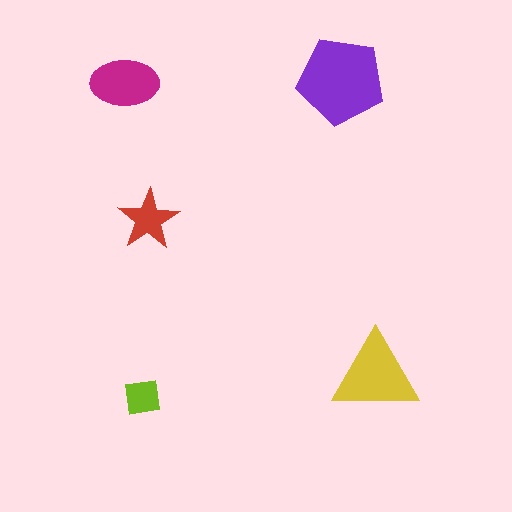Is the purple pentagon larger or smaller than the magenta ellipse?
Larger.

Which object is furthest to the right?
The yellow triangle is rightmost.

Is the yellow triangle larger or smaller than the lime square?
Larger.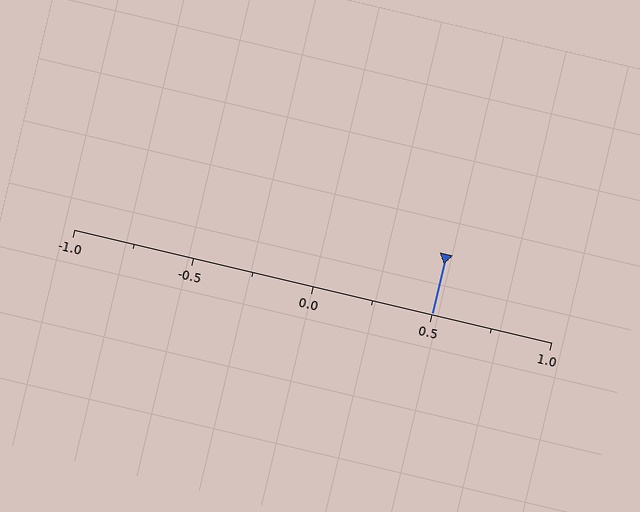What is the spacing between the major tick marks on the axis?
The major ticks are spaced 0.5 apart.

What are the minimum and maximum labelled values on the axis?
The axis runs from -1.0 to 1.0.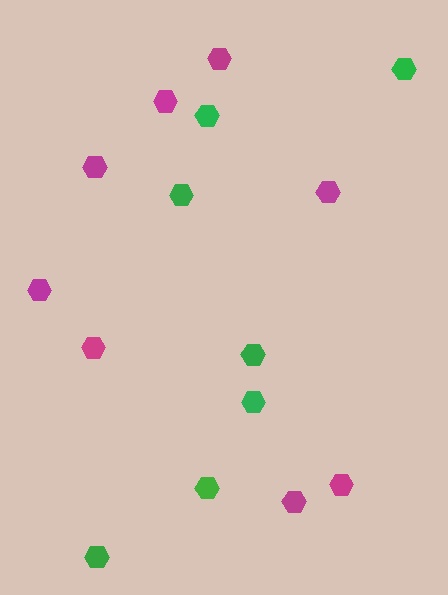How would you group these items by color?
There are 2 groups: one group of green hexagons (7) and one group of magenta hexagons (8).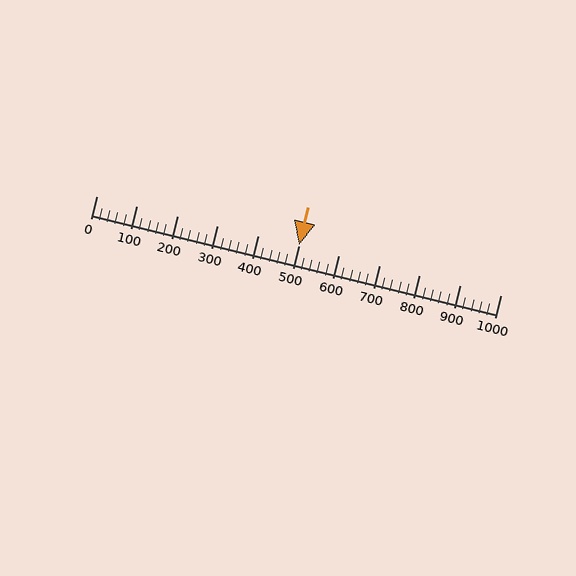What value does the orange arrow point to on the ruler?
The orange arrow points to approximately 500.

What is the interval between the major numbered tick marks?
The major tick marks are spaced 100 units apart.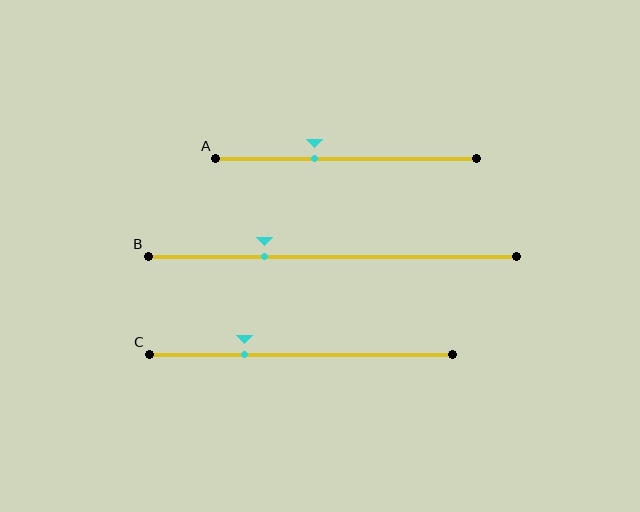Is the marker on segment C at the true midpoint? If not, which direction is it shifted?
No, the marker on segment C is shifted to the left by about 18% of the segment length.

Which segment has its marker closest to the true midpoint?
Segment A has its marker closest to the true midpoint.